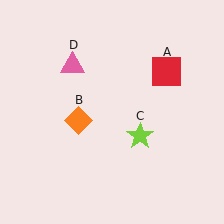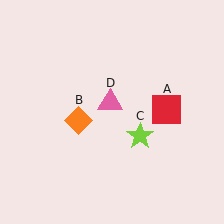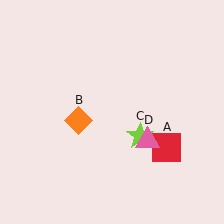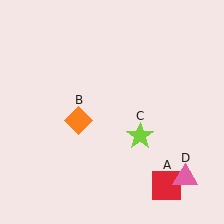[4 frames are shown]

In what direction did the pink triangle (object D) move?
The pink triangle (object D) moved down and to the right.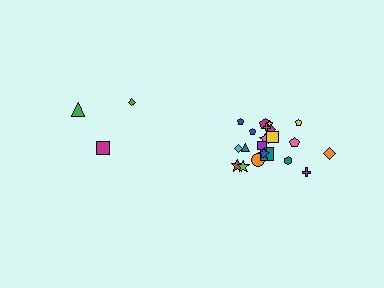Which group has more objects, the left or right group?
The right group.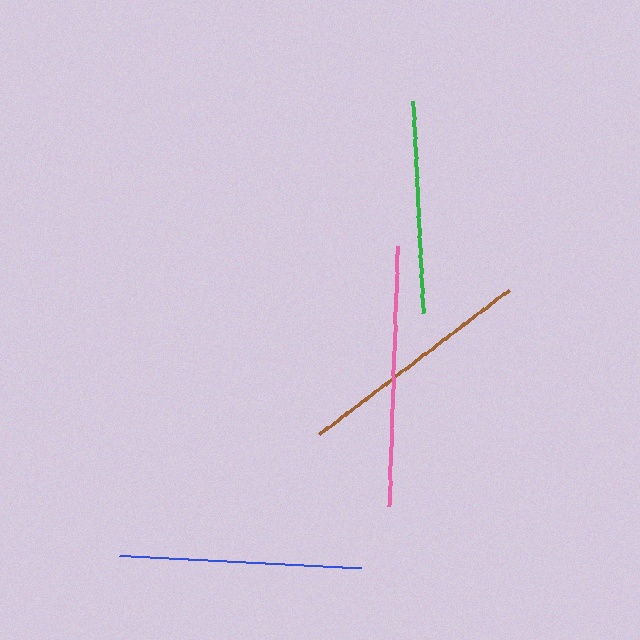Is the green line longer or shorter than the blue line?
The blue line is longer than the green line.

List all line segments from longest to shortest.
From longest to shortest: pink, blue, brown, green.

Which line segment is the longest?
The pink line is the longest at approximately 260 pixels.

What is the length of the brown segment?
The brown segment is approximately 238 pixels long.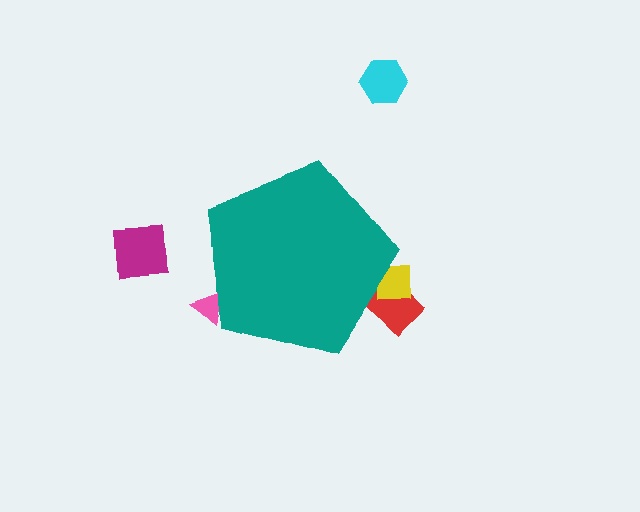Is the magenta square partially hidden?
No, the magenta square is fully visible.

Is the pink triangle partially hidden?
Yes, the pink triangle is partially hidden behind the teal pentagon.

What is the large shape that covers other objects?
A teal pentagon.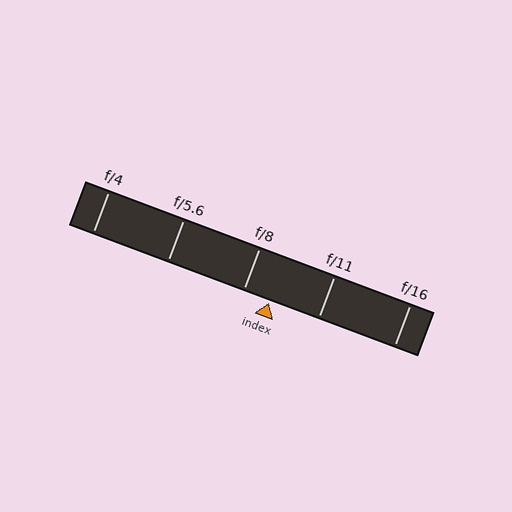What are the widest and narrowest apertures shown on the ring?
The widest aperture shown is f/4 and the narrowest is f/16.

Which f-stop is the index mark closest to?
The index mark is closest to f/8.